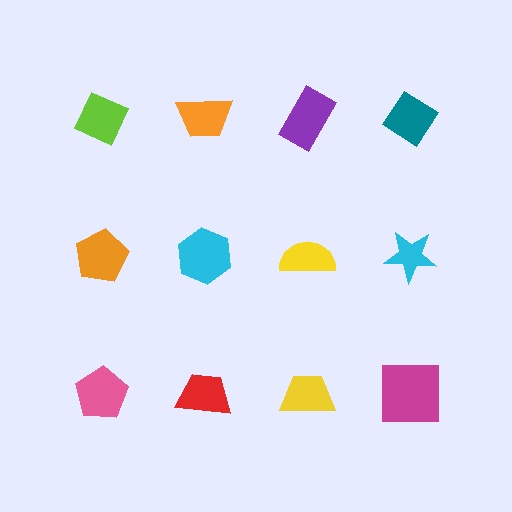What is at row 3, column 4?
A magenta square.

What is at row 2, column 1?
An orange pentagon.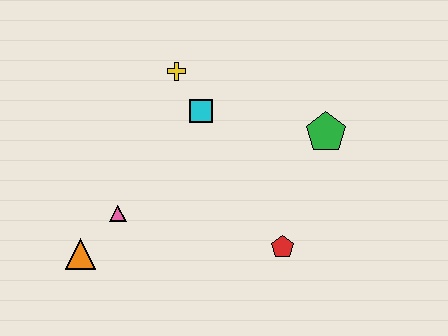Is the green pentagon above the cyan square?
No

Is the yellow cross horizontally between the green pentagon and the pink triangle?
Yes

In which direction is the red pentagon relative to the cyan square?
The red pentagon is below the cyan square.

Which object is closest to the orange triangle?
The pink triangle is closest to the orange triangle.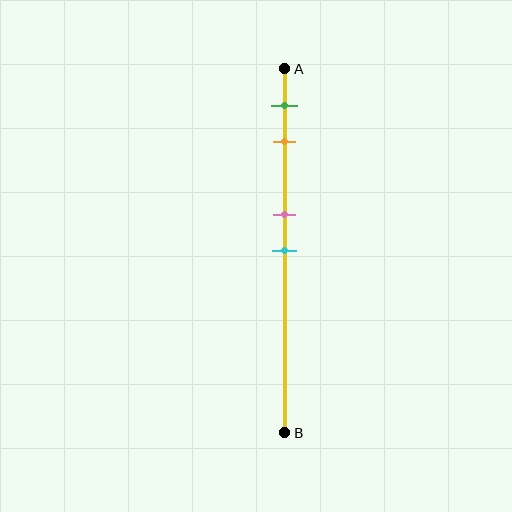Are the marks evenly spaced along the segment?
No, the marks are not evenly spaced.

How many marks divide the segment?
There are 4 marks dividing the segment.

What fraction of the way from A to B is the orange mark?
The orange mark is approximately 20% (0.2) of the way from A to B.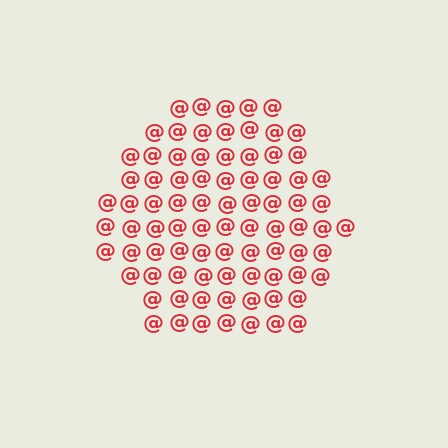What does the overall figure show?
The overall figure shows a hexagon.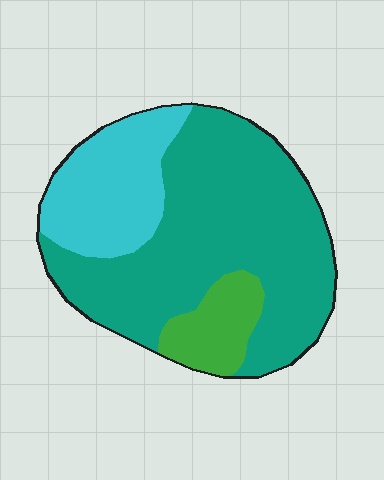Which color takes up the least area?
Green, at roughly 10%.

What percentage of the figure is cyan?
Cyan takes up about one quarter (1/4) of the figure.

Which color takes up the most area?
Teal, at roughly 65%.